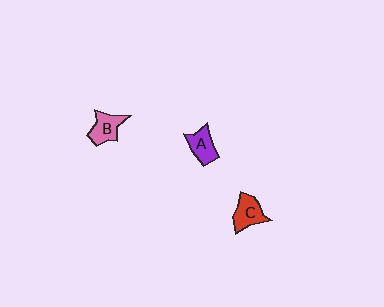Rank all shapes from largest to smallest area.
From largest to smallest: C (red), B (pink), A (purple).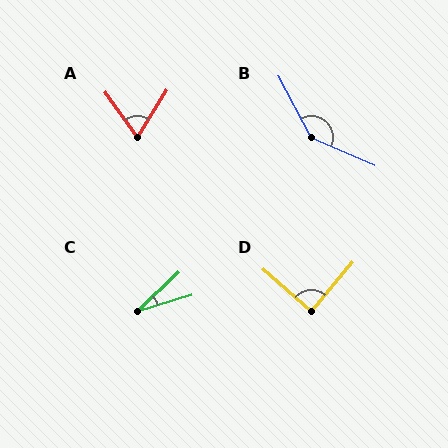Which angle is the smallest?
C, at approximately 28 degrees.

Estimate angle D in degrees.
Approximately 88 degrees.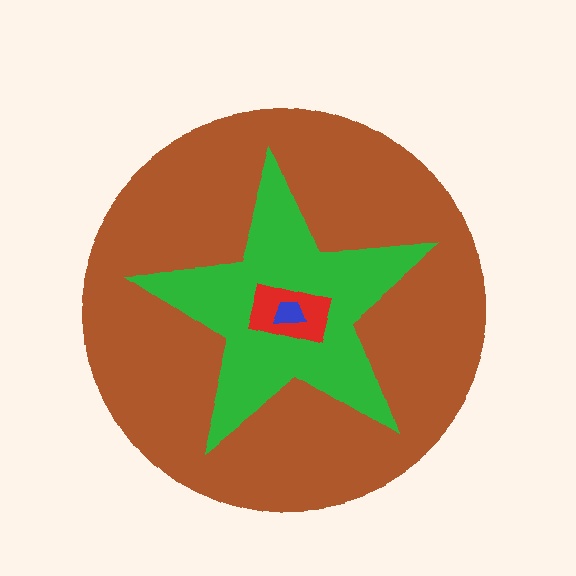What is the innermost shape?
The blue trapezoid.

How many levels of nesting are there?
4.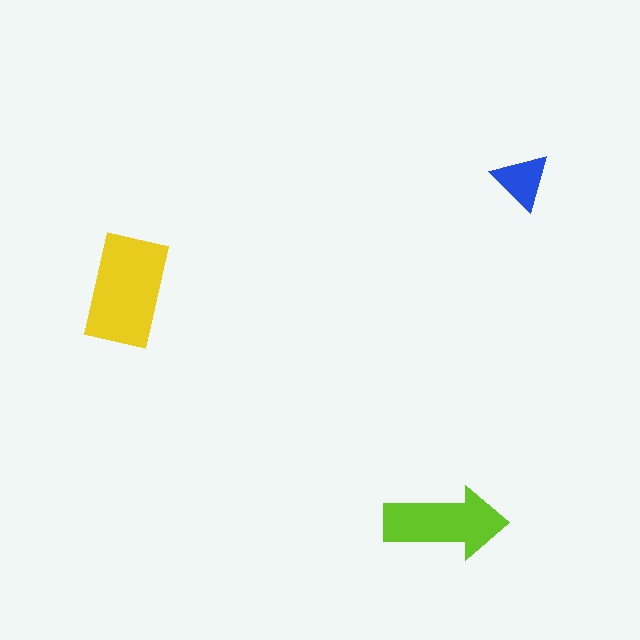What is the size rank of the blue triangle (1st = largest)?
3rd.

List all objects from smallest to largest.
The blue triangle, the lime arrow, the yellow rectangle.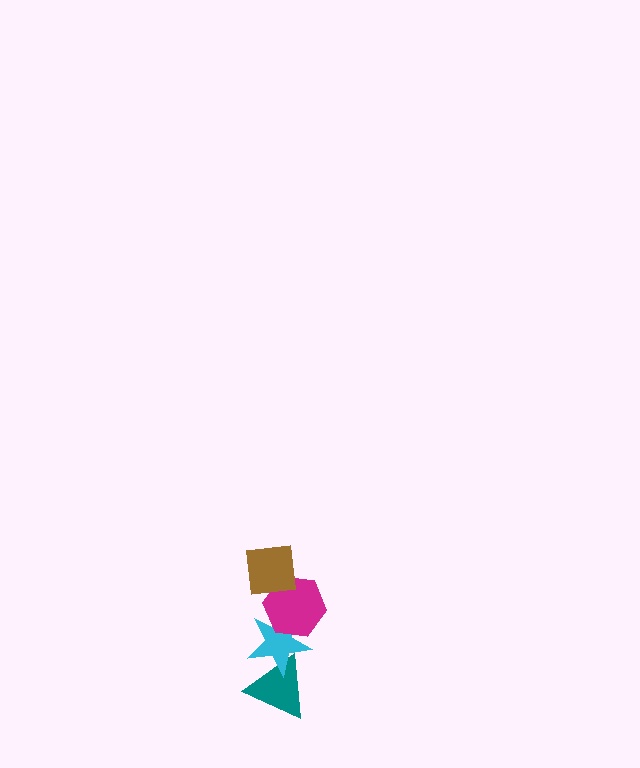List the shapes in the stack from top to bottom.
From top to bottom: the brown square, the magenta hexagon, the cyan star, the teal triangle.